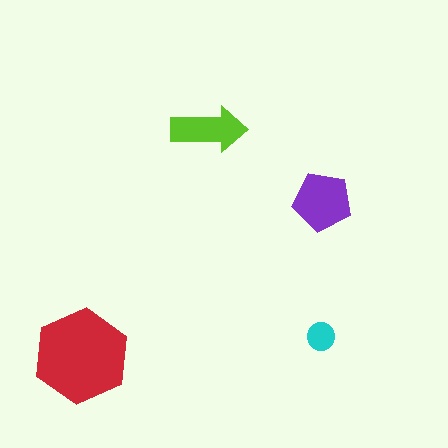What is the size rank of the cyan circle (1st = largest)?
4th.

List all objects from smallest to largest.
The cyan circle, the lime arrow, the purple pentagon, the red hexagon.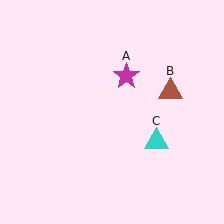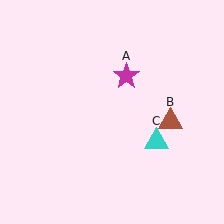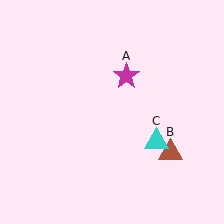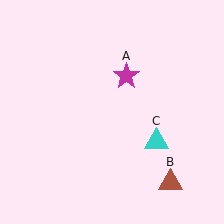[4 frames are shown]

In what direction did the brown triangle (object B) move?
The brown triangle (object B) moved down.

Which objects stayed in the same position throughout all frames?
Magenta star (object A) and cyan triangle (object C) remained stationary.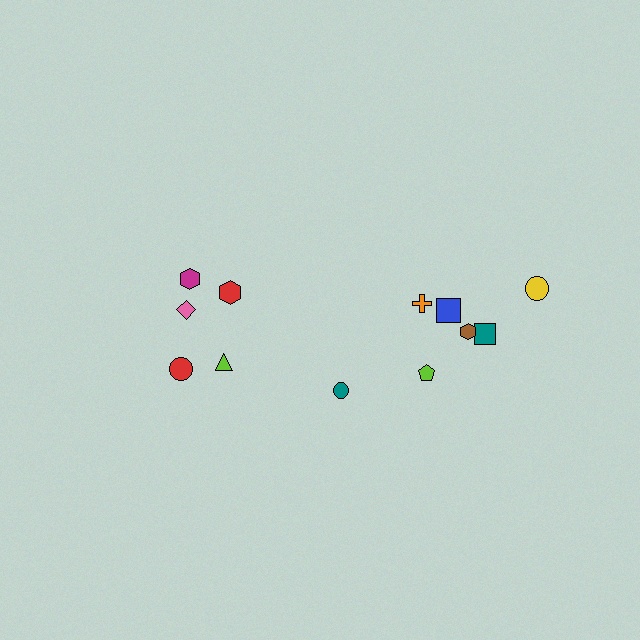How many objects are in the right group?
There are 7 objects.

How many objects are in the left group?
There are 5 objects.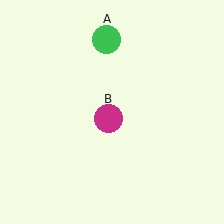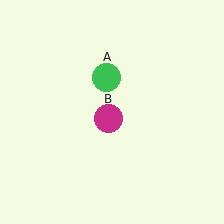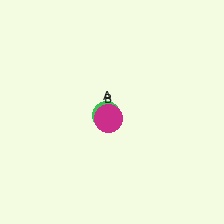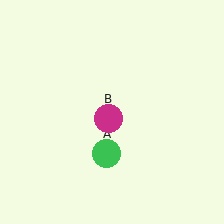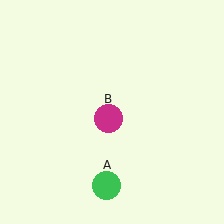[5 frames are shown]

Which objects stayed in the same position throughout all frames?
Magenta circle (object B) remained stationary.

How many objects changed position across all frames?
1 object changed position: green circle (object A).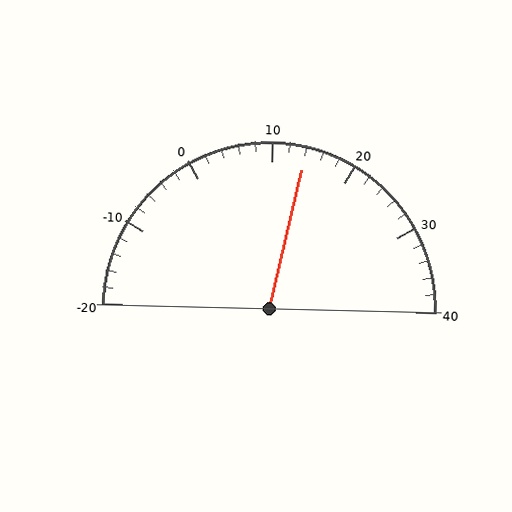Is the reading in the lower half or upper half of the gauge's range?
The reading is in the upper half of the range (-20 to 40).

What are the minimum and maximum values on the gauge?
The gauge ranges from -20 to 40.